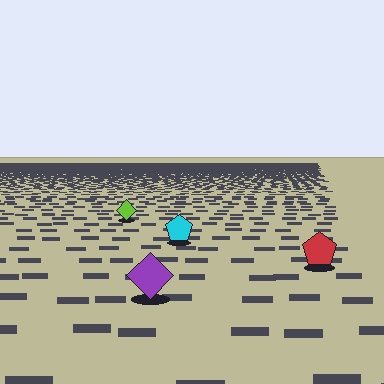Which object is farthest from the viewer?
The lime diamond is farthest from the viewer. It appears smaller and the ground texture around it is denser.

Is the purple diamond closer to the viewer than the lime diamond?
Yes. The purple diamond is closer — you can tell from the texture gradient: the ground texture is coarser near it.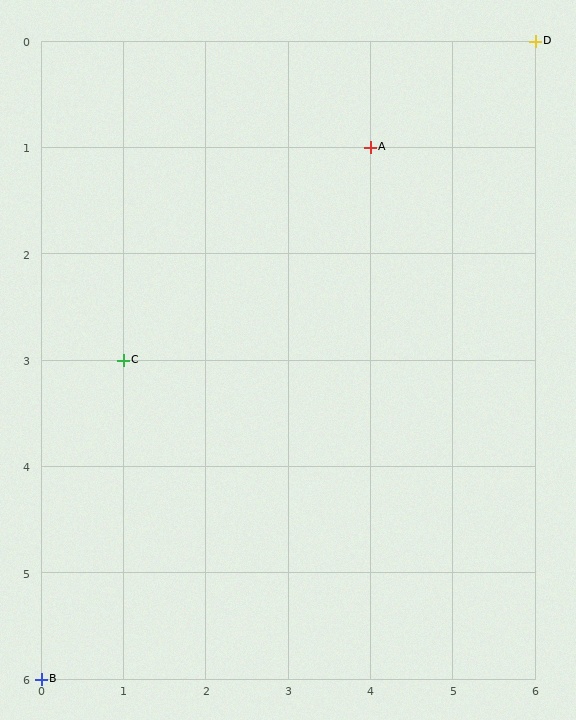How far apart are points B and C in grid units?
Points B and C are 1 column and 3 rows apart (about 3.2 grid units diagonally).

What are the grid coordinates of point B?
Point B is at grid coordinates (0, 6).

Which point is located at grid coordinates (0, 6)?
Point B is at (0, 6).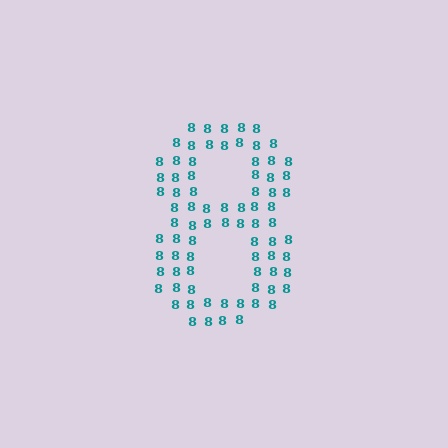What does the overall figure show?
The overall figure shows the digit 8.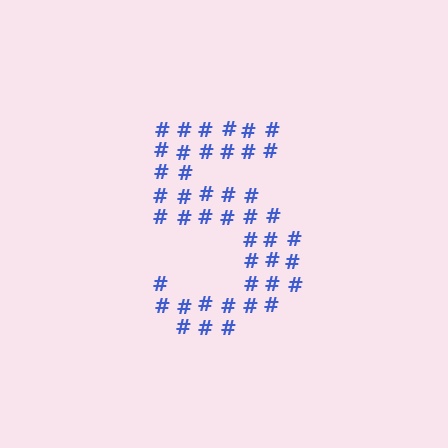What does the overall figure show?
The overall figure shows the digit 5.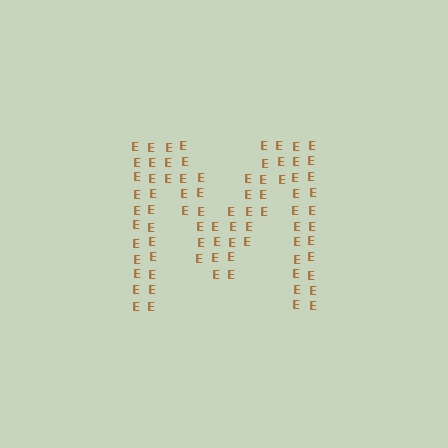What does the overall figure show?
The overall figure shows the letter M.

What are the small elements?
The small elements are letter E's.